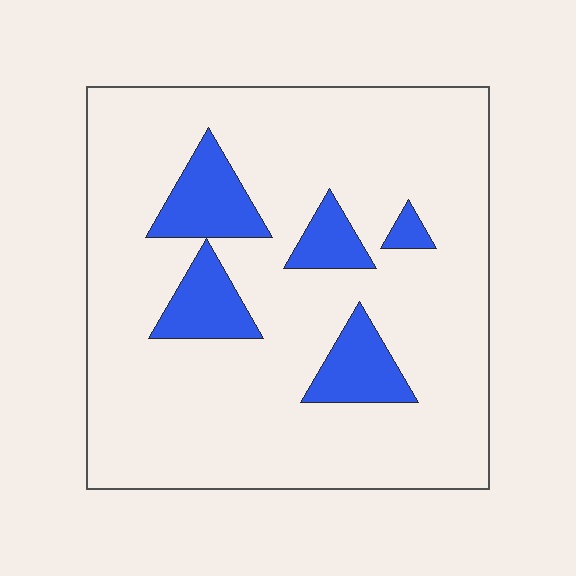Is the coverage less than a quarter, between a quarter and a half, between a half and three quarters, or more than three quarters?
Less than a quarter.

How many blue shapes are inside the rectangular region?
5.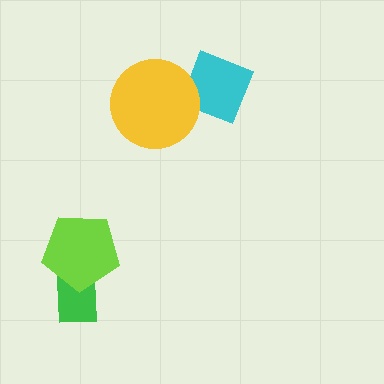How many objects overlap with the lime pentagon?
1 object overlaps with the lime pentagon.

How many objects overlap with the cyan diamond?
1 object overlaps with the cyan diamond.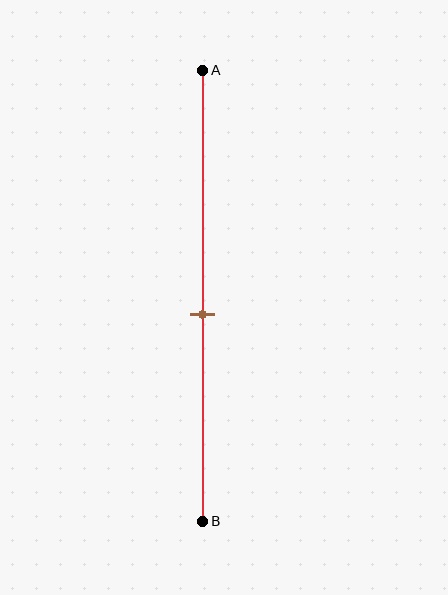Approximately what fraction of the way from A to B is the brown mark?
The brown mark is approximately 55% of the way from A to B.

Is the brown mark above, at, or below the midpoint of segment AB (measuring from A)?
The brown mark is below the midpoint of segment AB.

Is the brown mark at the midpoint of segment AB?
No, the mark is at about 55% from A, not at the 50% midpoint.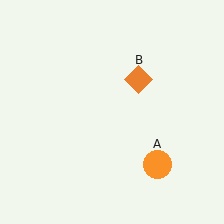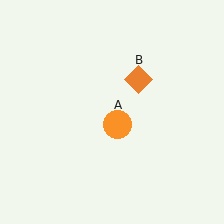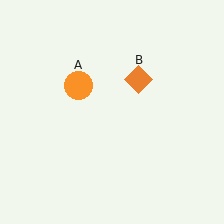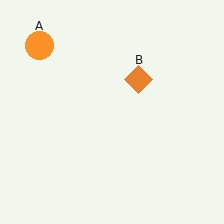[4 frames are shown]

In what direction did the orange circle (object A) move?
The orange circle (object A) moved up and to the left.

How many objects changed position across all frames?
1 object changed position: orange circle (object A).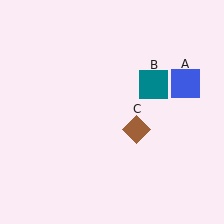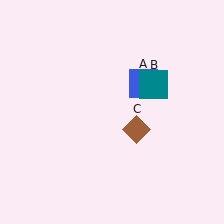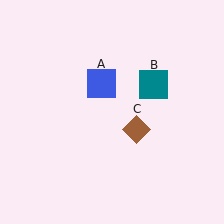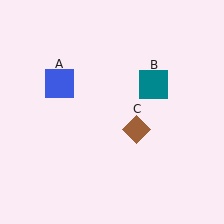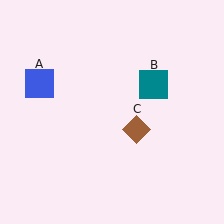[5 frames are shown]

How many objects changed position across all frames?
1 object changed position: blue square (object A).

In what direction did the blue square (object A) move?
The blue square (object A) moved left.